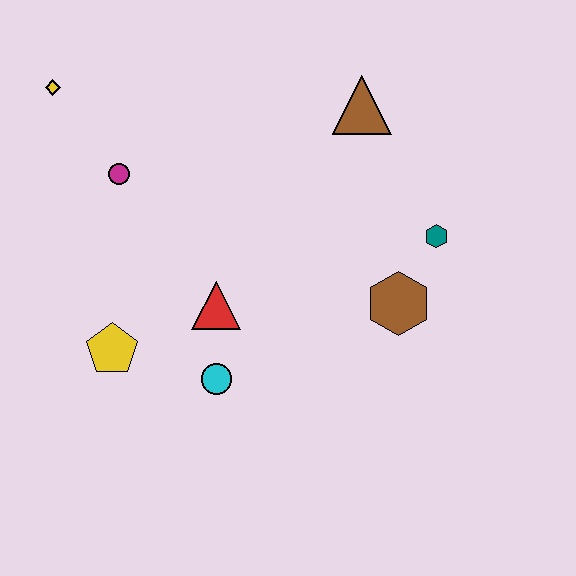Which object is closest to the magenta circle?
The yellow diamond is closest to the magenta circle.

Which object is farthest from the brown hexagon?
The yellow diamond is farthest from the brown hexagon.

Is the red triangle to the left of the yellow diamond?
No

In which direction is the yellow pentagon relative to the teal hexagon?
The yellow pentagon is to the left of the teal hexagon.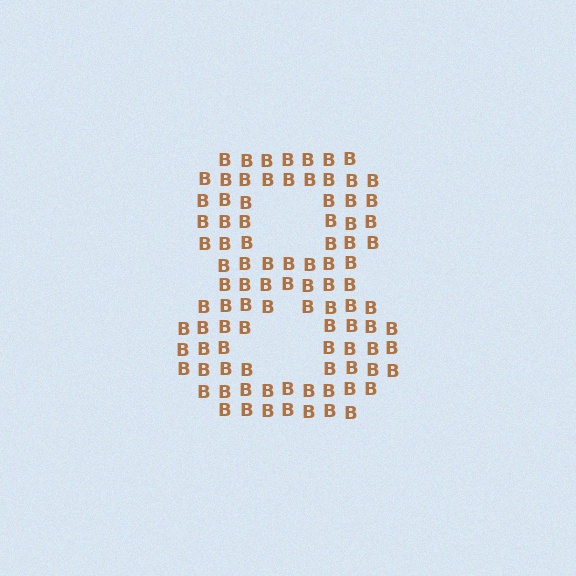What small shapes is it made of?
It is made of small letter B's.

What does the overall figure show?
The overall figure shows the digit 8.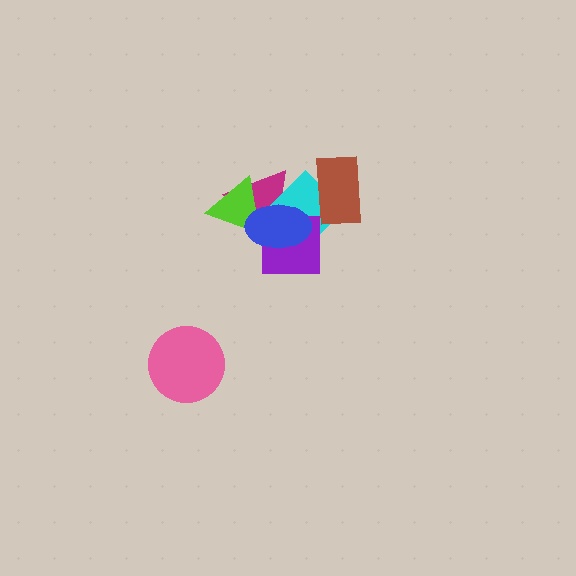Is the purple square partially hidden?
Yes, it is partially covered by another shape.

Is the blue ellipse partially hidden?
No, no other shape covers it.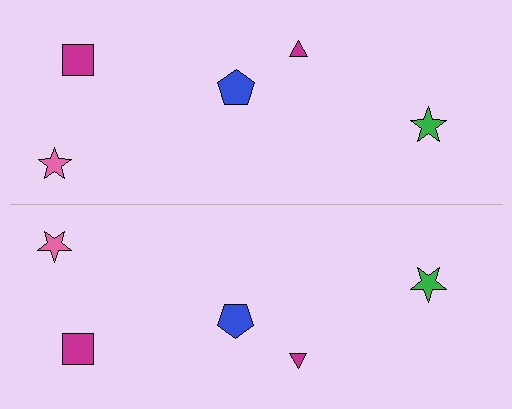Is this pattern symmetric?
Yes, this pattern has bilateral (reflection) symmetry.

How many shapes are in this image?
There are 10 shapes in this image.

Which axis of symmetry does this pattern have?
The pattern has a horizontal axis of symmetry running through the center of the image.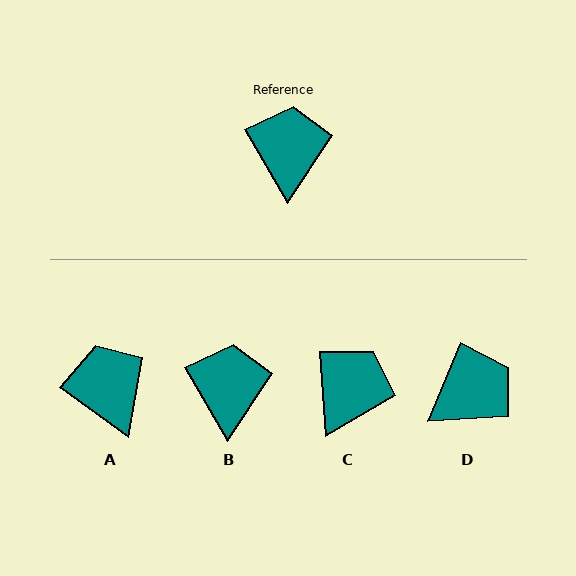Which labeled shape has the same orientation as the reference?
B.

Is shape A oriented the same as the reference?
No, it is off by about 24 degrees.